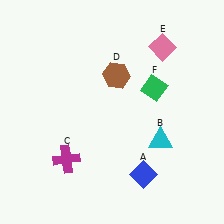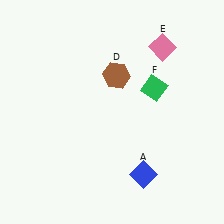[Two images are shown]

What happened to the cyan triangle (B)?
The cyan triangle (B) was removed in Image 2. It was in the bottom-right area of Image 1.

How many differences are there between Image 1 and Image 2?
There are 2 differences between the two images.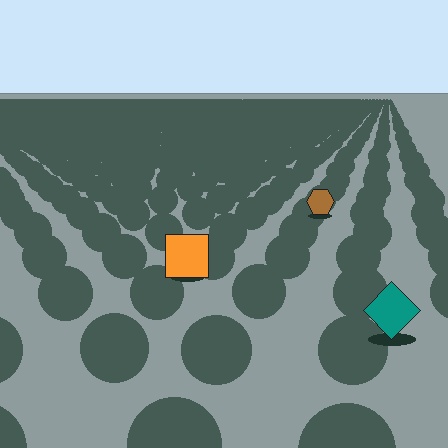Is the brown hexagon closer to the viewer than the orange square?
No. The orange square is closer — you can tell from the texture gradient: the ground texture is coarser near it.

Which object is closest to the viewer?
The teal diamond is closest. The texture marks near it are larger and more spread out.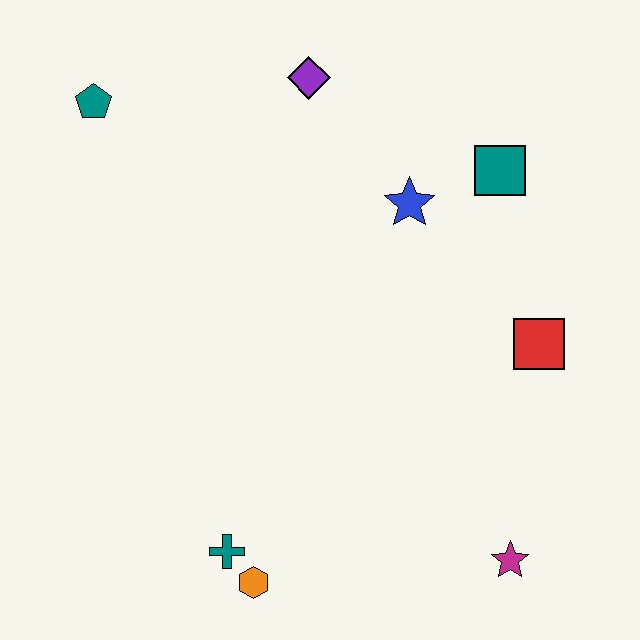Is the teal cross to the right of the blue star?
No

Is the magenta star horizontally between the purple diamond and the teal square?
No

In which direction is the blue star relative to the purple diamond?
The blue star is below the purple diamond.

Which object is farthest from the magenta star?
The teal pentagon is farthest from the magenta star.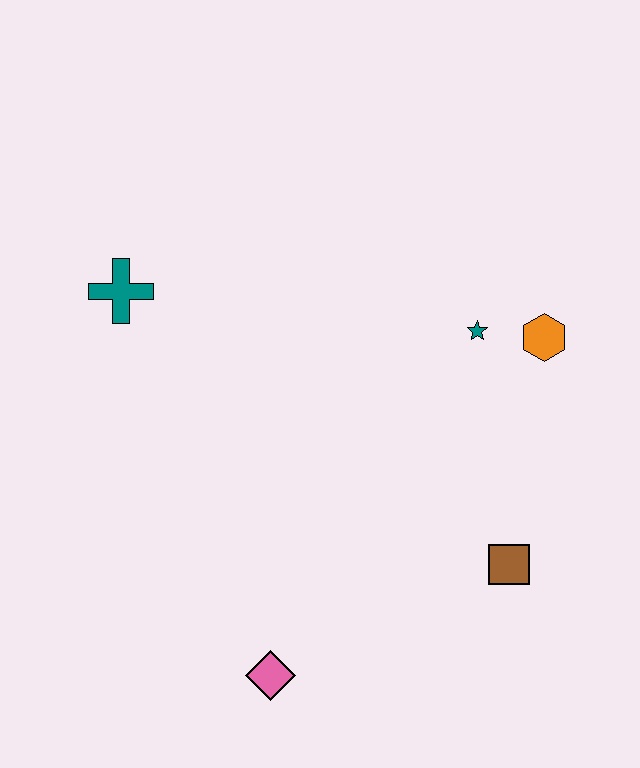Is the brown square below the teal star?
Yes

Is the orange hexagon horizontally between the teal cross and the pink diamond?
No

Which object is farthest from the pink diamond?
The orange hexagon is farthest from the pink diamond.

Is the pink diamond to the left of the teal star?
Yes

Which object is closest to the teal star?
The orange hexagon is closest to the teal star.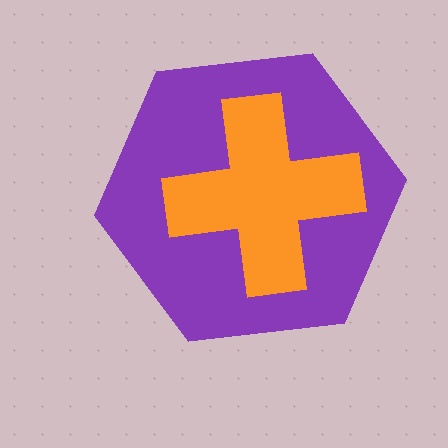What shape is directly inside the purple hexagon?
The orange cross.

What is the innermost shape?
The orange cross.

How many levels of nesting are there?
2.